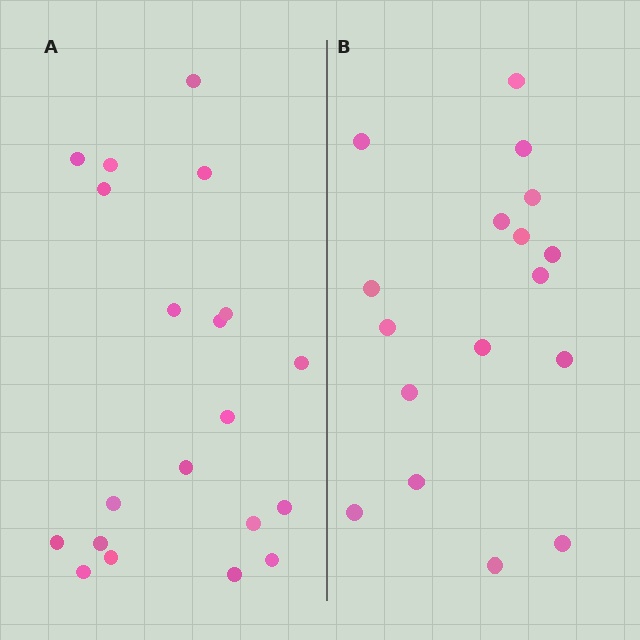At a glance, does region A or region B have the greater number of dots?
Region A (the left region) has more dots.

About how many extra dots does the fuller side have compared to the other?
Region A has just a few more — roughly 2 or 3 more dots than region B.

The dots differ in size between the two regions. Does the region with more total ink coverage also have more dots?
No. Region B has more total ink coverage because its dots are larger, but region A actually contains more individual dots. Total area can be misleading — the number of items is what matters here.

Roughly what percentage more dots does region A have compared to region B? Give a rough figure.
About 20% more.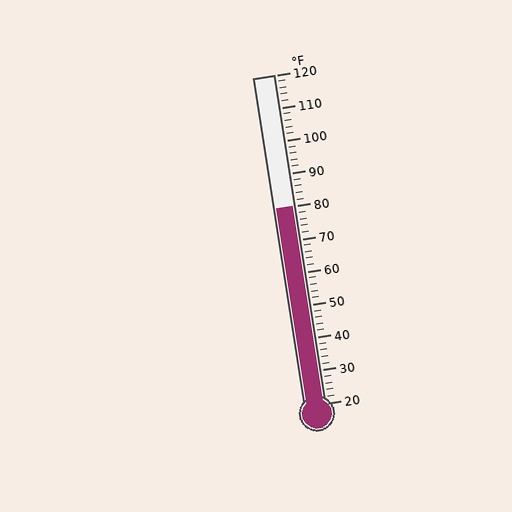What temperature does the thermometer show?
The thermometer shows approximately 80°F.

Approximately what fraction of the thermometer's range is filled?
The thermometer is filled to approximately 60% of its range.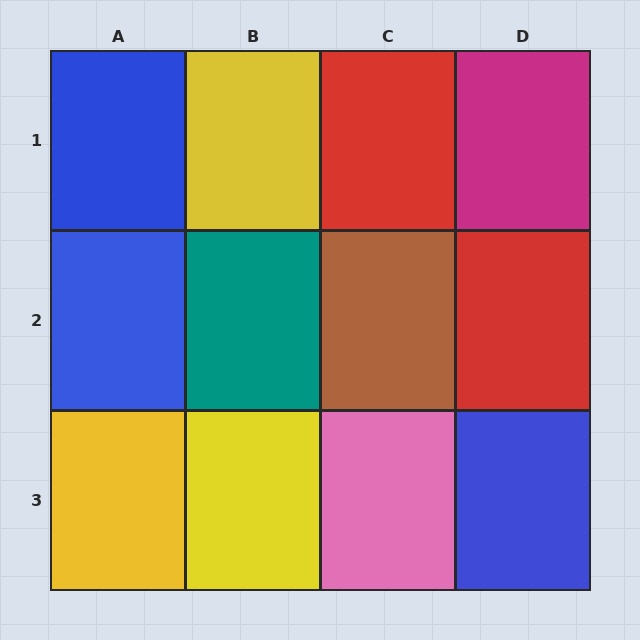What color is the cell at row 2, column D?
Red.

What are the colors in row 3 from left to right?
Yellow, yellow, pink, blue.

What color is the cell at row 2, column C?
Brown.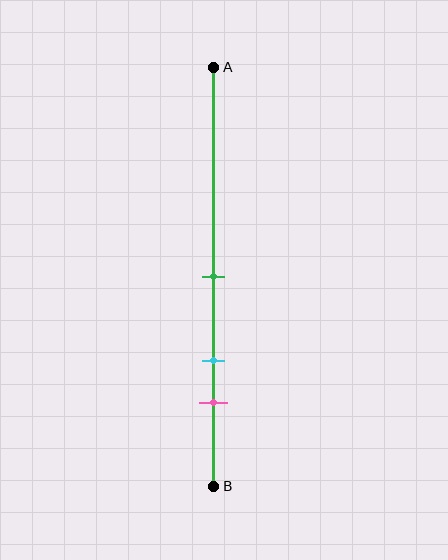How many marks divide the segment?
There are 3 marks dividing the segment.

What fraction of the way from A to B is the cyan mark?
The cyan mark is approximately 70% (0.7) of the way from A to B.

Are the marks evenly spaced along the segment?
Yes, the marks are approximately evenly spaced.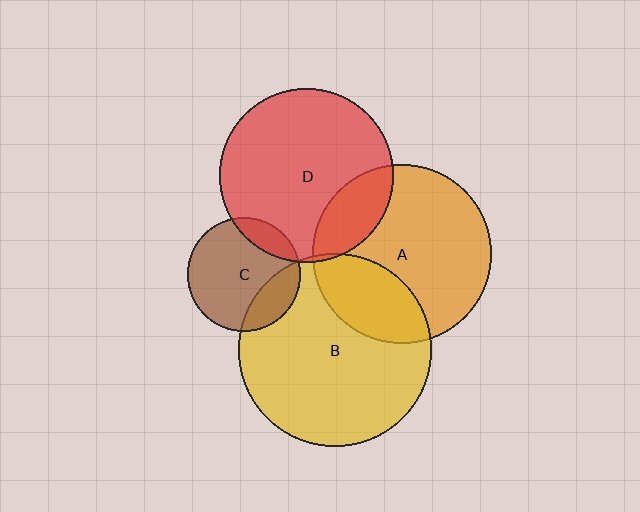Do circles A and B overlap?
Yes.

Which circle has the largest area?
Circle B (yellow).